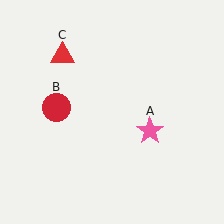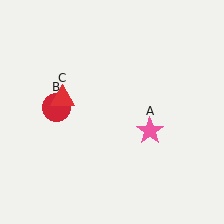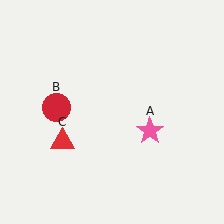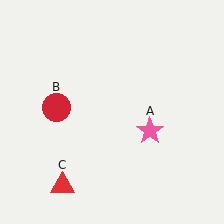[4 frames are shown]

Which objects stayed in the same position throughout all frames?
Pink star (object A) and red circle (object B) remained stationary.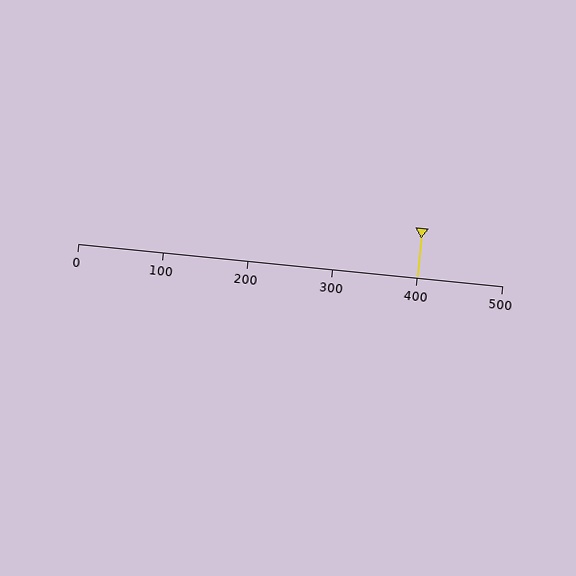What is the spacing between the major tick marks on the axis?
The major ticks are spaced 100 apart.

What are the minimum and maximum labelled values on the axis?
The axis runs from 0 to 500.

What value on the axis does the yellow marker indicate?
The marker indicates approximately 400.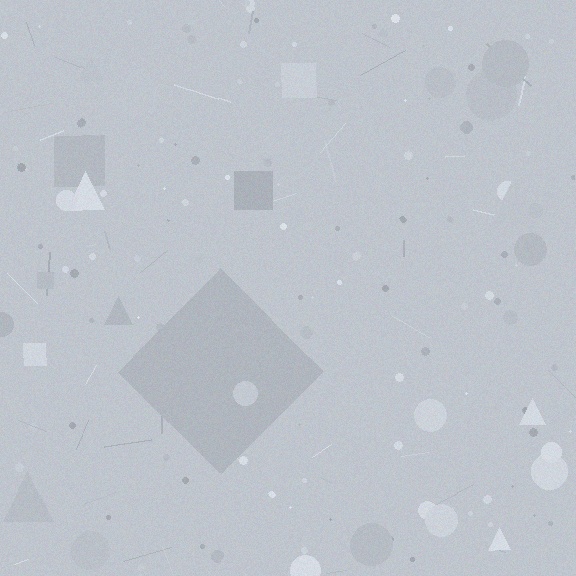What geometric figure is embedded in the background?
A diamond is embedded in the background.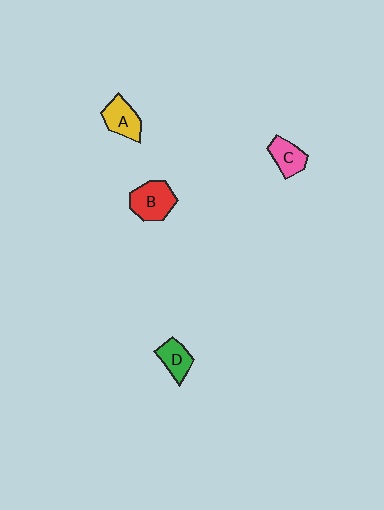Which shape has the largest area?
Shape B (red).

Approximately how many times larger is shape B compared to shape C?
Approximately 1.4 times.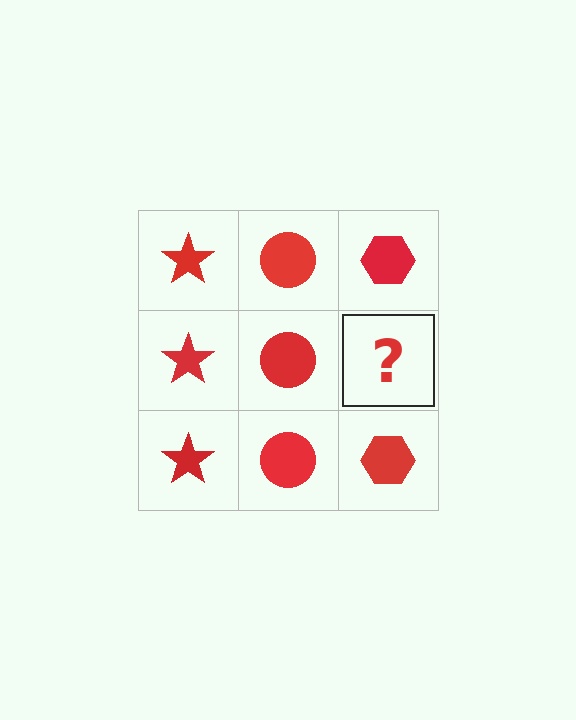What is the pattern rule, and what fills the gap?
The rule is that each column has a consistent shape. The gap should be filled with a red hexagon.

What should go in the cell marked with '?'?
The missing cell should contain a red hexagon.